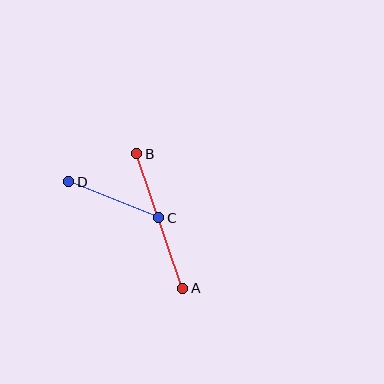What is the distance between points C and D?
The distance is approximately 97 pixels.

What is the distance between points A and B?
The distance is approximately 142 pixels.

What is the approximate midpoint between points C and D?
The midpoint is at approximately (114, 200) pixels.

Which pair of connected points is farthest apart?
Points A and B are farthest apart.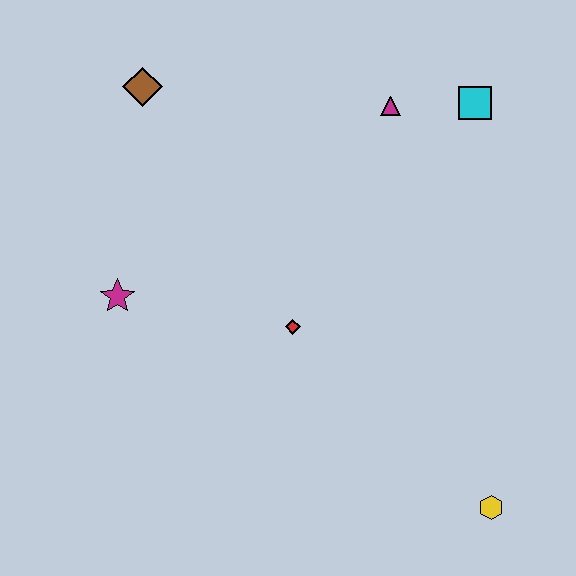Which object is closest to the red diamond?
The magenta star is closest to the red diamond.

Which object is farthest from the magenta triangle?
The yellow hexagon is farthest from the magenta triangle.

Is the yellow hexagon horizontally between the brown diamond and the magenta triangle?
No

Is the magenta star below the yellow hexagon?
No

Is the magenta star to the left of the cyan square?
Yes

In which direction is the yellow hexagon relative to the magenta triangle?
The yellow hexagon is below the magenta triangle.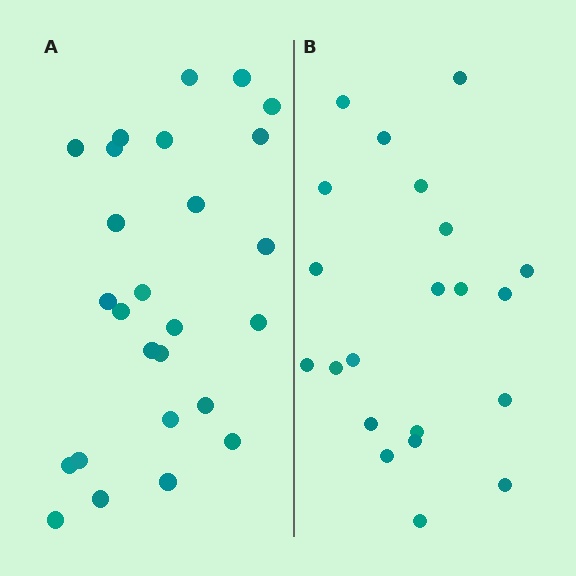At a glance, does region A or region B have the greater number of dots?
Region A (the left region) has more dots.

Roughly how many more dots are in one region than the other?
Region A has about 5 more dots than region B.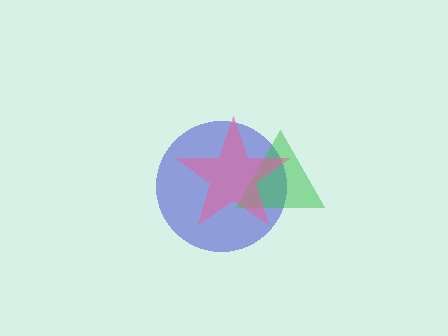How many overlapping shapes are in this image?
There are 3 overlapping shapes in the image.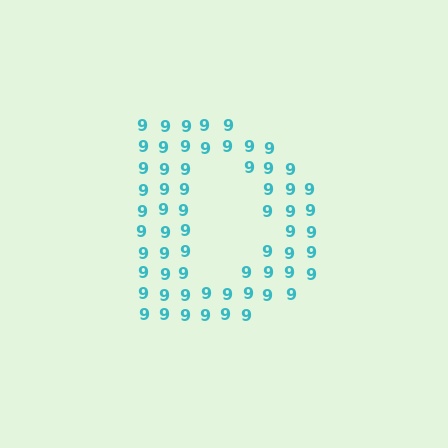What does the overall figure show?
The overall figure shows the letter D.